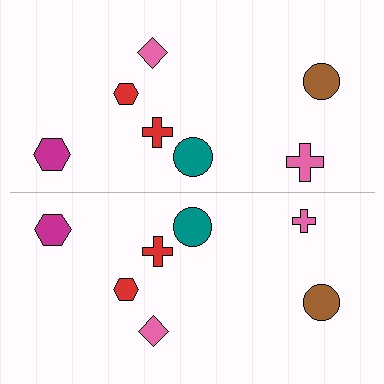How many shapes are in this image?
There are 14 shapes in this image.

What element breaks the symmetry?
The pink cross on the bottom side has a different size than its mirror counterpart.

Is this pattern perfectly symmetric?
No, the pattern is not perfectly symmetric. The pink cross on the bottom side has a different size than its mirror counterpart.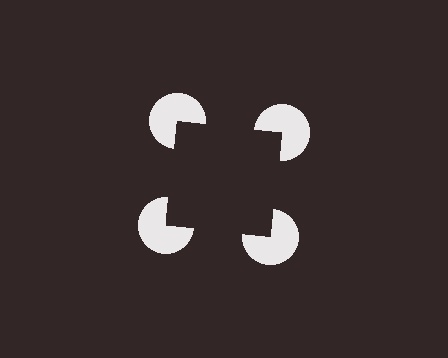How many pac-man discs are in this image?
There are 4 — one at each vertex of the illusory square.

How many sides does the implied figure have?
4 sides.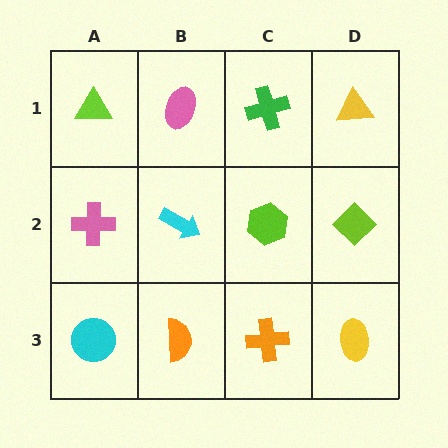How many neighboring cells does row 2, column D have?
3.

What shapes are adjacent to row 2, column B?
A pink ellipse (row 1, column B), an orange semicircle (row 3, column B), a pink cross (row 2, column A), a lime hexagon (row 2, column C).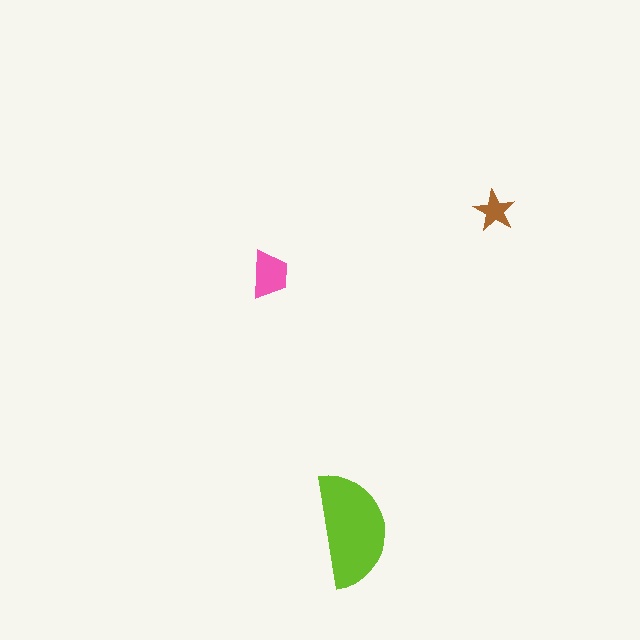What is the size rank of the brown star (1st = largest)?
3rd.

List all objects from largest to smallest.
The lime semicircle, the pink trapezoid, the brown star.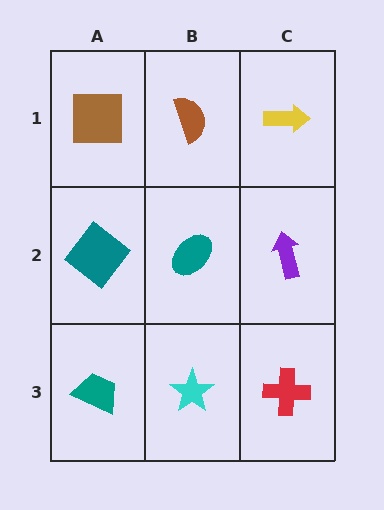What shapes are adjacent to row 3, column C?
A purple arrow (row 2, column C), a cyan star (row 3, column B).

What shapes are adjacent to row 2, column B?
A brown semicircle (row 1, column B), a cyan star (row 3, column B), a teal diamond (row 2, column A), a purple arrow (row 2, column C).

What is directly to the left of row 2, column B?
A teal diamond.